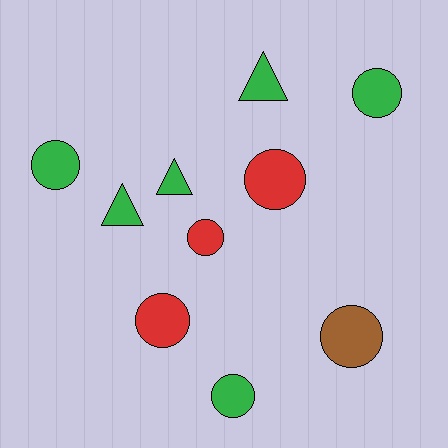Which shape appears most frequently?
Circle, with 7 objects.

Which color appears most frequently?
Green, with 6 objects.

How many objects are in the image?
There are 10 objects.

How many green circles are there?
There are 3 green circles.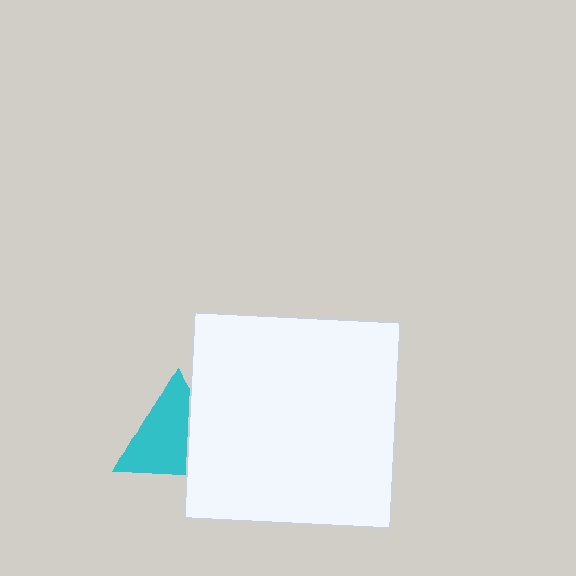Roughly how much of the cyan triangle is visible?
Most of it is visible (roughly 69%).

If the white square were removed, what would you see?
You would see the complete cyan triangle.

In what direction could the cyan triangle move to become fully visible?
The cyan triangle could move left. That would shift it out from behind the white square entirely.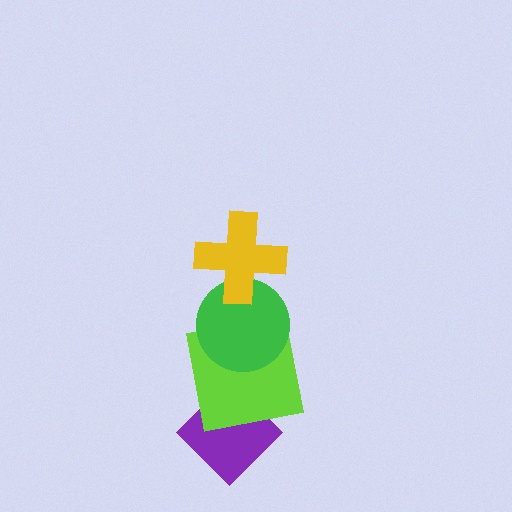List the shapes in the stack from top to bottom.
From top to bottom: the yellow cross, the green circle, the lime square, the purple diamond.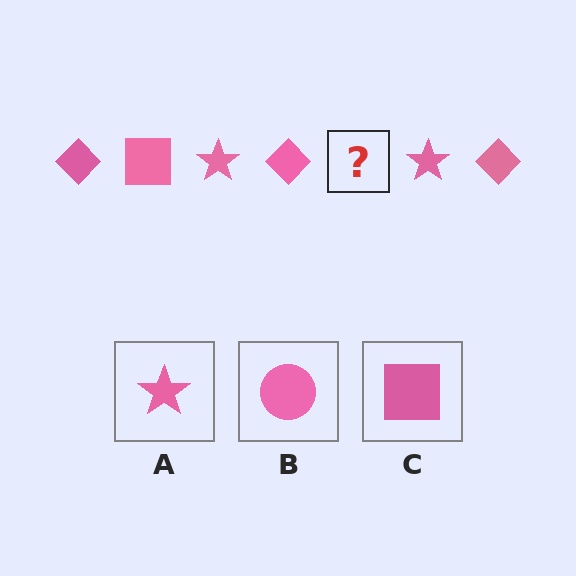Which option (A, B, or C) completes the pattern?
C.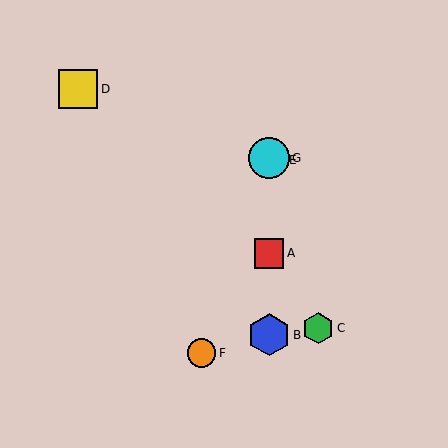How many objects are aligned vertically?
4 objects (A, B, E, G) are aligned vertically.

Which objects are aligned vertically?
Objects A, B, E, G are aligned vertically.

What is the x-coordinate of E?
Object E is at x≈269.